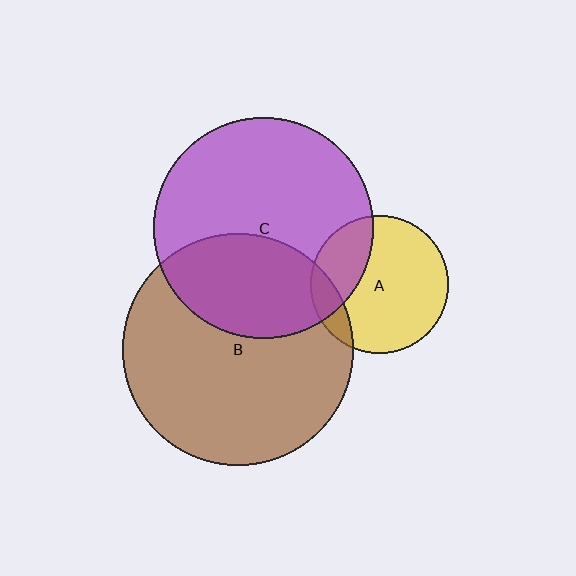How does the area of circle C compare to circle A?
Approximately 2.5 times.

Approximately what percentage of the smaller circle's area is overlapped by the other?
Approximately 35%.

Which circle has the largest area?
Circle B (brown).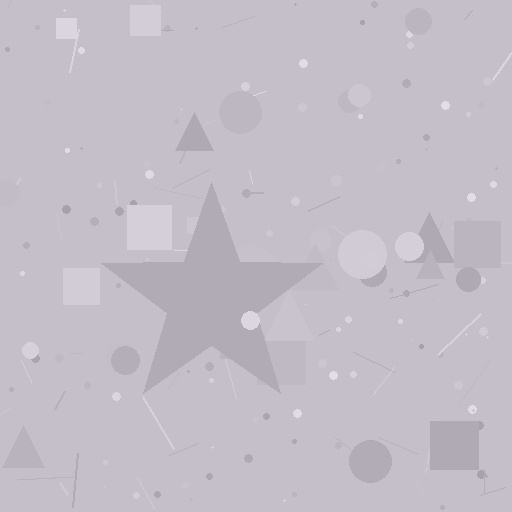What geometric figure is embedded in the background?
A star is embedded in the background.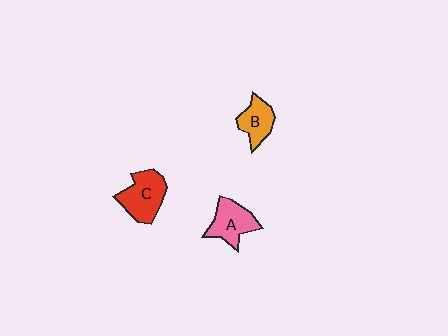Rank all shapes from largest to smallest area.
From largest to smallest: C (red), A (pink), B (orange).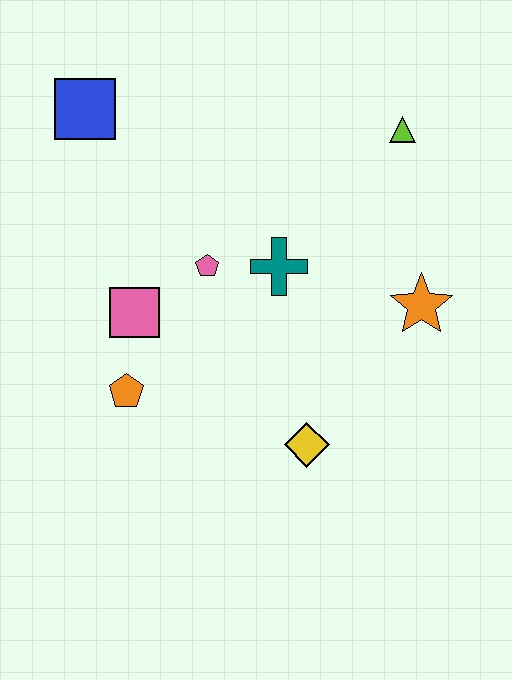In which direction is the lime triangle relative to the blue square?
The lime triangle is to the right of the blue square.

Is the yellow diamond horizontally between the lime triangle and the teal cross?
Yes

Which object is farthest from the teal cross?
The blue square is farthest from the teal cross.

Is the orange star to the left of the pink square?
No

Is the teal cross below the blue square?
Yes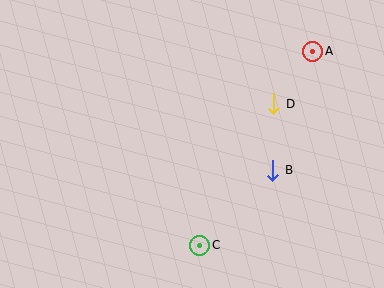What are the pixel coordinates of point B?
Point B is at (273, 170).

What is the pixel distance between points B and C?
The distance between B and C is 105 pixels.